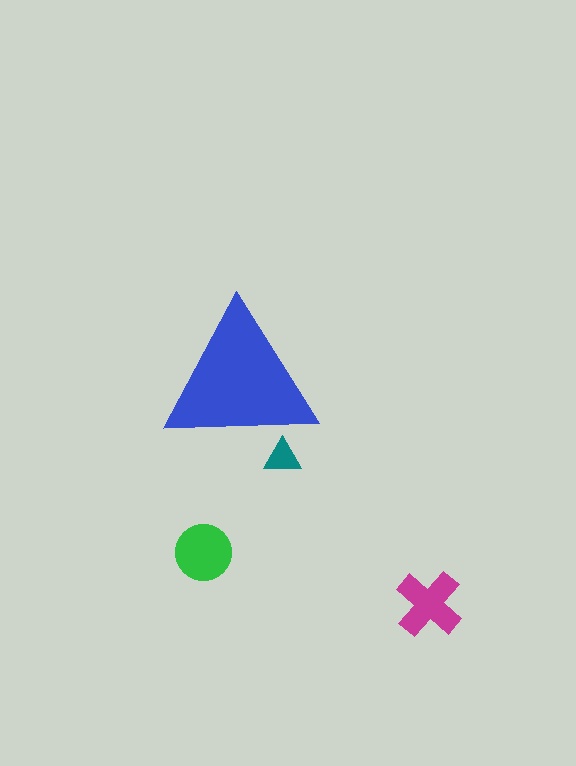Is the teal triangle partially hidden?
Yes, the teal triangle is partially hidden behind the blue triangle.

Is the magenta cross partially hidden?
No, the magenta cross is fully visible.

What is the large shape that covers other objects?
A blue triangle.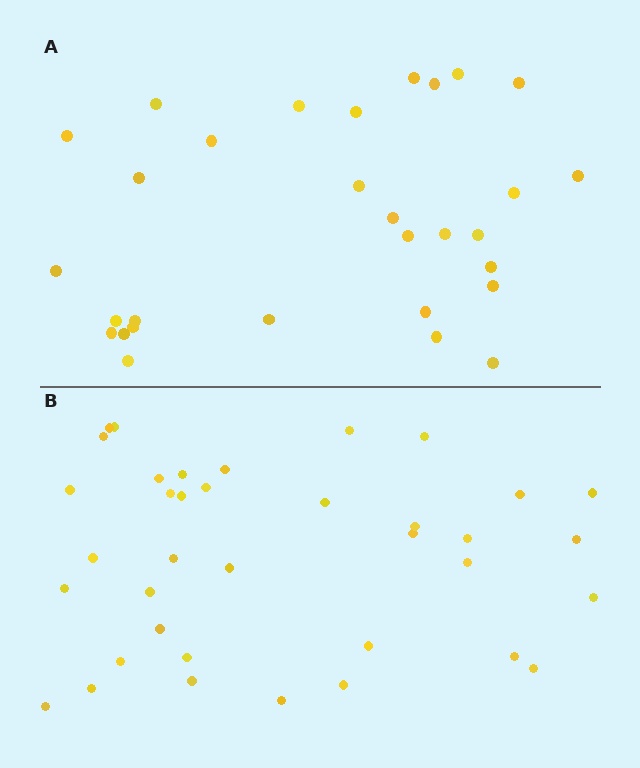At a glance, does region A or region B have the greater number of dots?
Region B (the bottom region) has more dots.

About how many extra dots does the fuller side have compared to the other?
Region B has roughly 8 or so more dots than region A.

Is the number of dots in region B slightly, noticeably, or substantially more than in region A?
Region B has only slightly more — the two regions are fairly close. The ratio is roughly 1.2 to 1.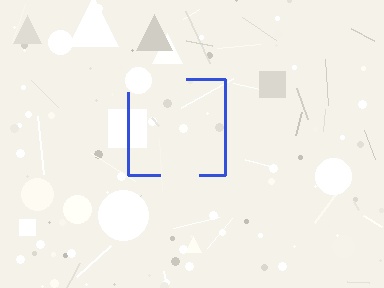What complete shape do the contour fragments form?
The contour fragments form a square.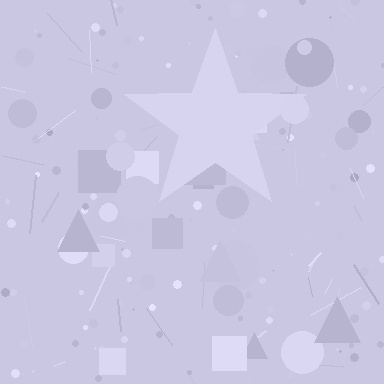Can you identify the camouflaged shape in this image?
The camouflaged shape is a star.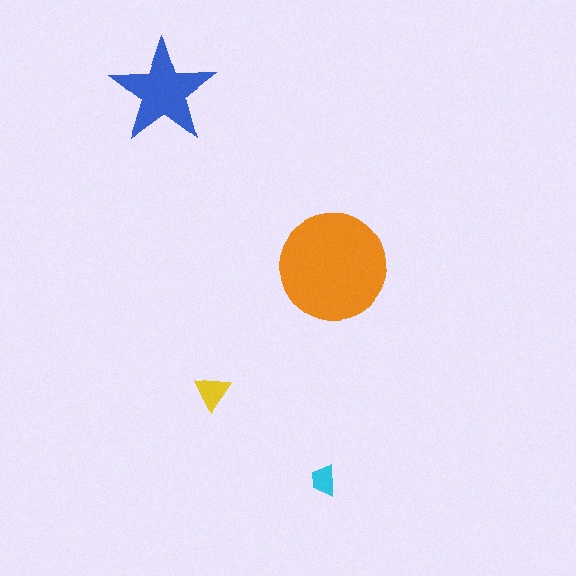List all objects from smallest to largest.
The cyan trapezoid, the yellow triangle, the blue star, the orange circle.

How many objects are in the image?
There are 4 objects in the image.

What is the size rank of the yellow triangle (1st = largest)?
3rd.